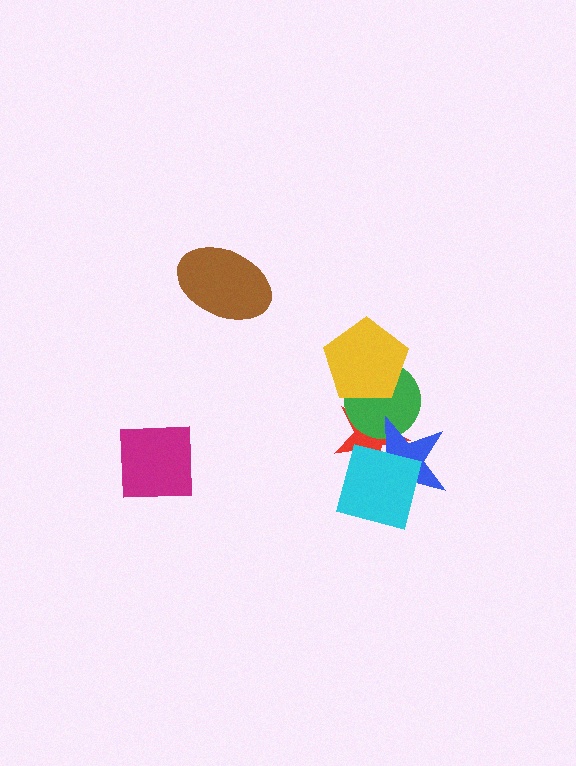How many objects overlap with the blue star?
3 objects overlap with the blue star.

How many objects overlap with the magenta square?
0 objects overlap with the magenta square.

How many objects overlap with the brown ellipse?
0 objects overlap with the brown ellipse.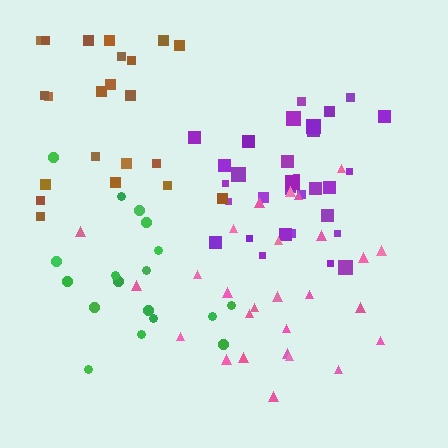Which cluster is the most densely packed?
Purple.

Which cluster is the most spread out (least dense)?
Brown.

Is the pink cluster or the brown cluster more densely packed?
Pink.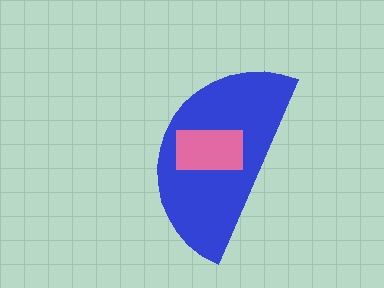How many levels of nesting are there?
2.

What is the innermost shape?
The pink rectangle.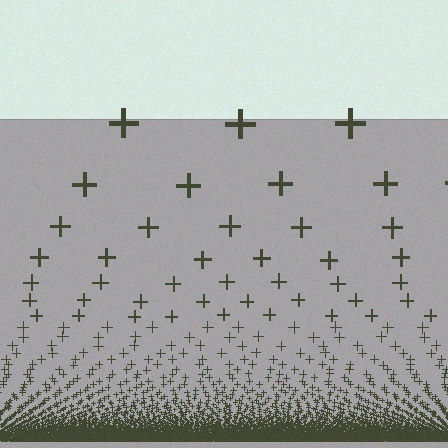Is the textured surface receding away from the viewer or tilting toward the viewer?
The surface appears to tilt toward the viewer. Texture elements get larger and sparser toward the top.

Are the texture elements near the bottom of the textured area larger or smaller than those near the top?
Smaller. The gradient is inverted — elements near the bottom are smaller and denser.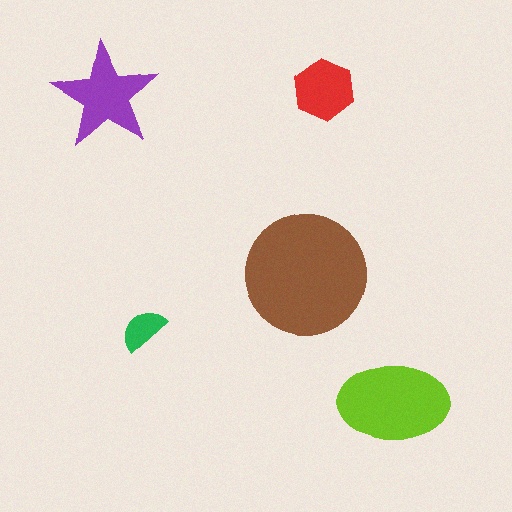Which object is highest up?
The red hexagon is topmost.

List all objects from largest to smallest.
The brown circle, the lime ellipse, the purple star, the red hexagon, the green semicircle.